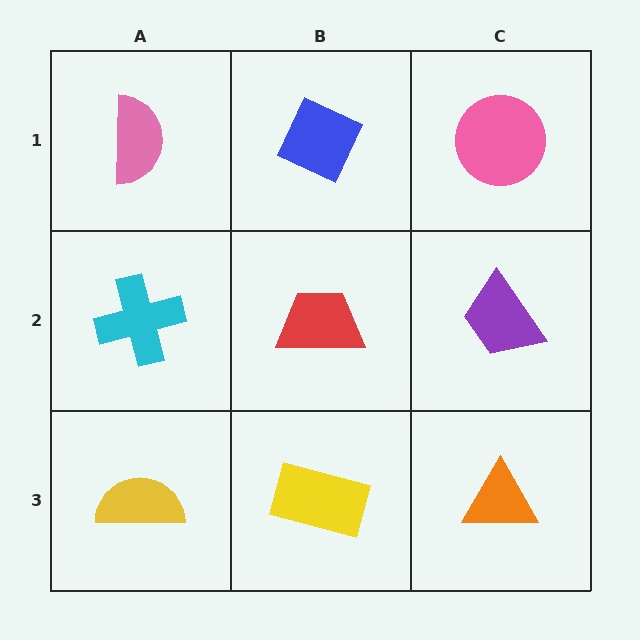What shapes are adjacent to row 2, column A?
A pink semicircle (row 1, column A), a yellow semicircle (row 3, column A), a red trapezoid (row 2, column B).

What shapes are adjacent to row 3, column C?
A purple trapezoid (row 2, column C), a yellow rectangle (row 3, column B).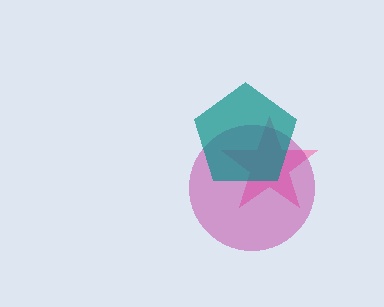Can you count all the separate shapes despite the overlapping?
Yes, there are 3 separate shapes.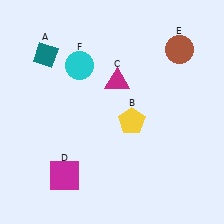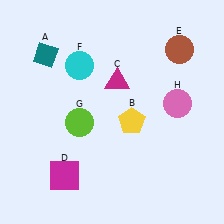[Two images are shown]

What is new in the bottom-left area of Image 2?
A lime circle (G) was added in the bottom-left area of Image 2.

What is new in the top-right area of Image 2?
A pink circle (H) was added in the top-right area of Image 2.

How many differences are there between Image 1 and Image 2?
There are 2 differences between the two images.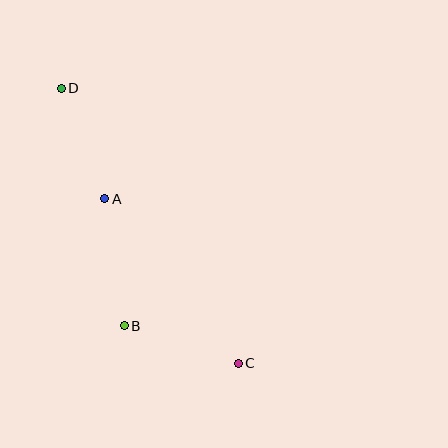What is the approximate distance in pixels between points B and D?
The distance between B and D is approximately 245 pixels.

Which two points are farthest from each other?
Points C and D are farthest from each other.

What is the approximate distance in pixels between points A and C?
The distance between A and C is approximately 212 pixels.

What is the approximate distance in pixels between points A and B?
The distance between A and B is approximately 129 pixels.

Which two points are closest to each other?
Points A and D are closest to each other.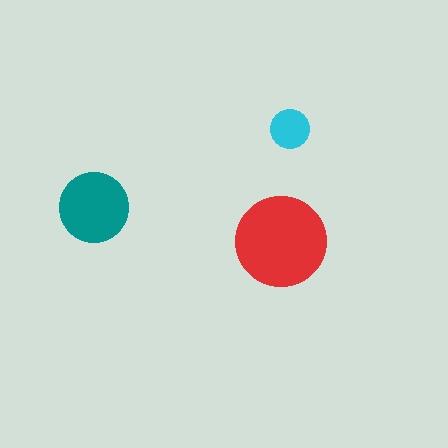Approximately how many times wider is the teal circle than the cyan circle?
About 1.5 times wider.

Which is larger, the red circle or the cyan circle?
The red one.